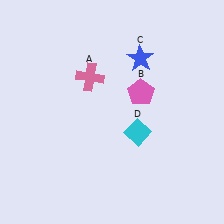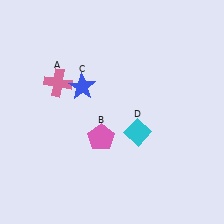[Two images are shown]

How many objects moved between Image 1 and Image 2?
3 objects moved between the two images.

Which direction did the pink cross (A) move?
The pink cross (A) moved left.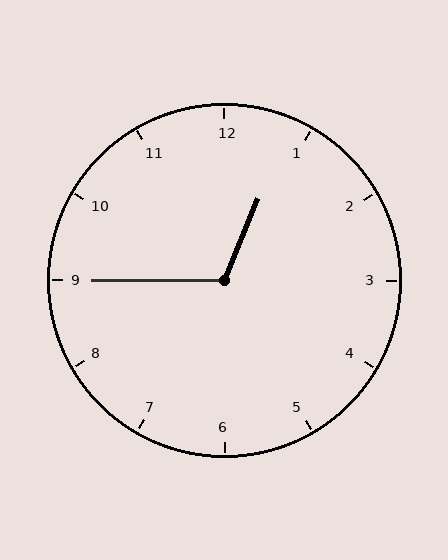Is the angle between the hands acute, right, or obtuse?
It is obtuse.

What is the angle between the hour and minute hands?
Approximately 112 degrees.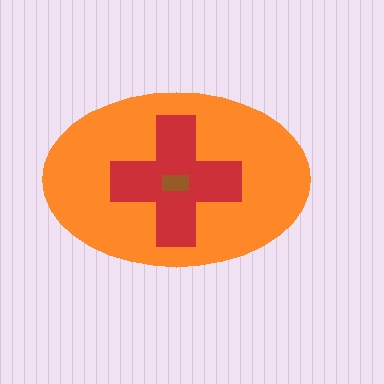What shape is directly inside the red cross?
The brown rectangle.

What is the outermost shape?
The orange ellipse.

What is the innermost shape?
The brown rectangle.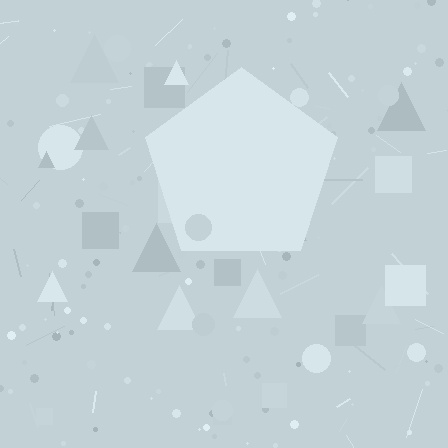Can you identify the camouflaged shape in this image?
The camouflaged shape is a pentagon.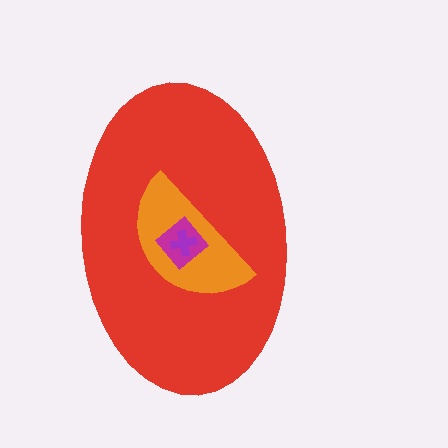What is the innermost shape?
The purple cross.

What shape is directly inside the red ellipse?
The orange semicircle.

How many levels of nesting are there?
4.